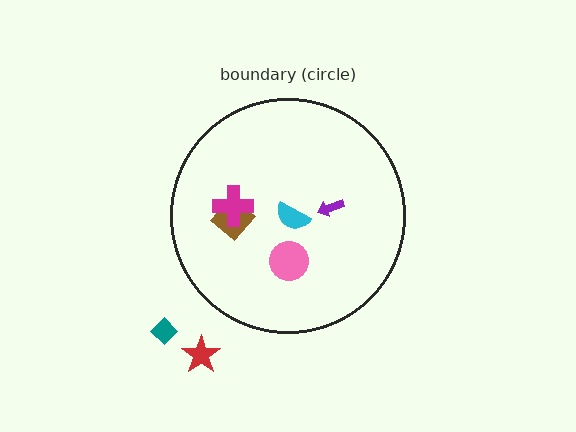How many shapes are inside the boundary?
5 inside, 2 outside.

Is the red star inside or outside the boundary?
Outside.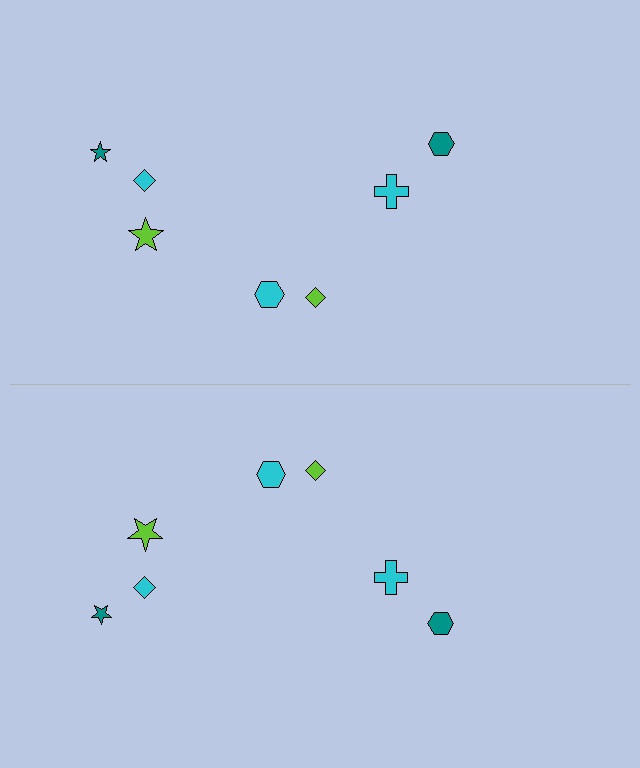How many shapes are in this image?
There are 14 shapes in this image.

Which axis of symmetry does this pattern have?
The pattern has a horizontal axis of symmetry running through the center of the image.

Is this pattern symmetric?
Yes, this pattern has bilateral (reflection) symmetry.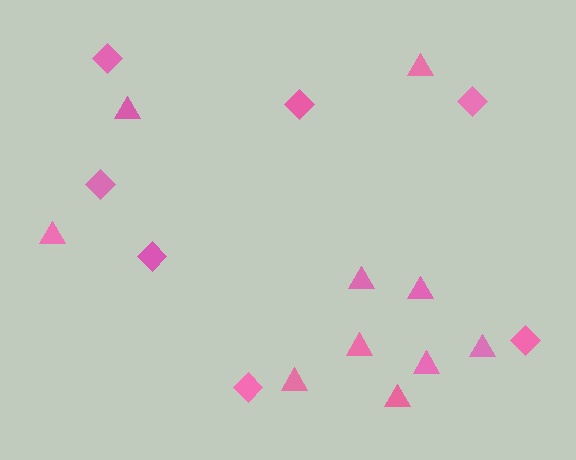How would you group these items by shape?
There are 2 groups: one group of diamonds (7) and one group of triangles (10).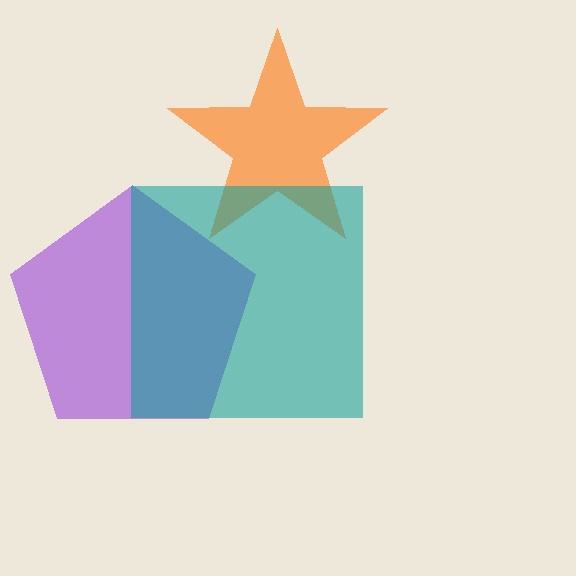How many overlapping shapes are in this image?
There are 3 overlapping shapes in the image.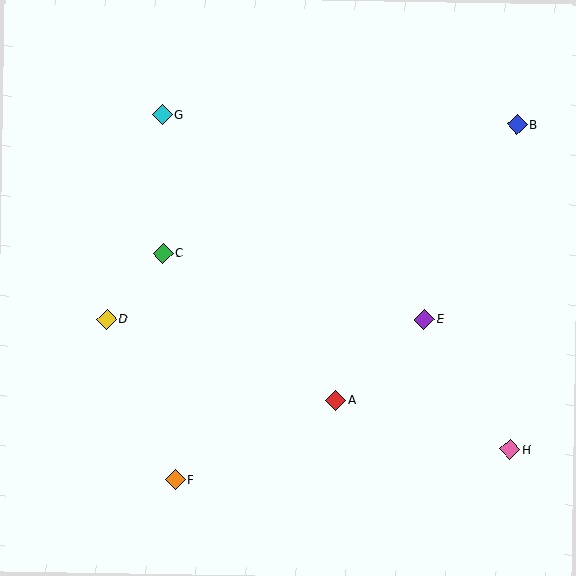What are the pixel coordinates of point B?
Point B is at (517, 124).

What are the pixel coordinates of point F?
Point F is at (175, 480).